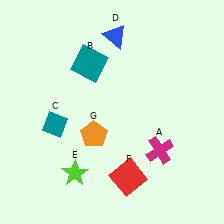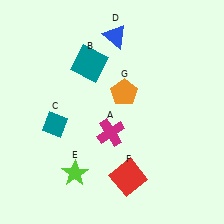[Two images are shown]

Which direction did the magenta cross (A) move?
The magenta cross (A) moved left.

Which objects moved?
The objects that moved are: the magenta cross (A), the orange pentagon (G).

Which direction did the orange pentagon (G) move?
The orange pentagon (G) moved up.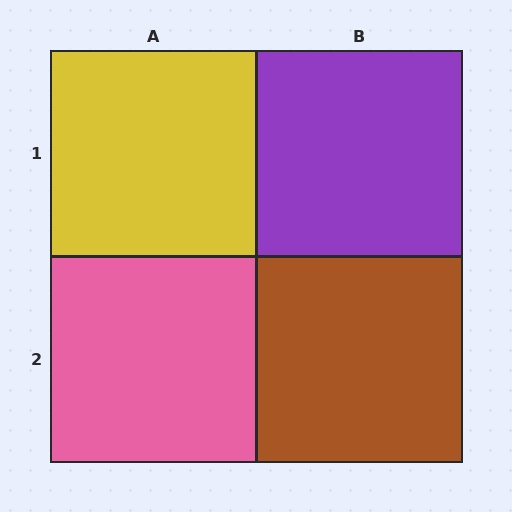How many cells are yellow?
1 cell is yellow.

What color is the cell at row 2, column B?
Brown.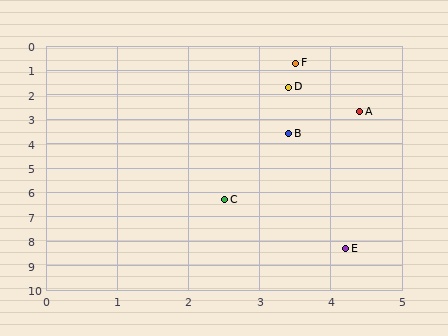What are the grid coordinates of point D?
Point D is at approximately (3.4, 1.7).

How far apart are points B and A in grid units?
Points B and A are about 1.3 grid units apart.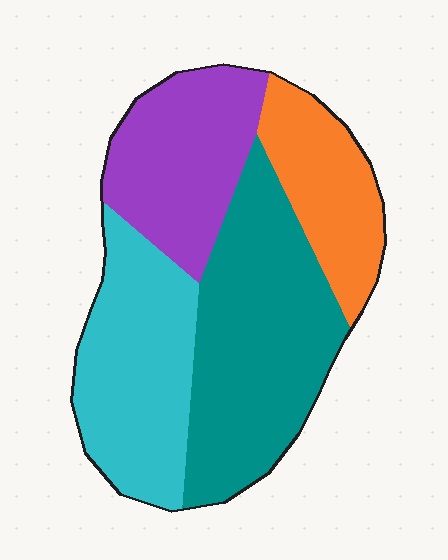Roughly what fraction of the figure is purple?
Purple covers around 20% of the figure.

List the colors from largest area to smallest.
From largest to smallest: teal, cyan, purple, orange.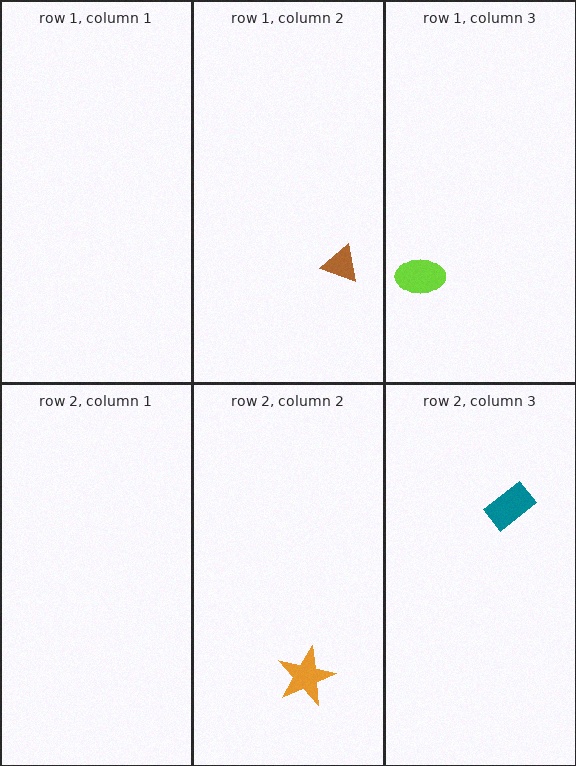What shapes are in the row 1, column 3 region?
The lime ellipse.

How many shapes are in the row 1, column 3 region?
1.